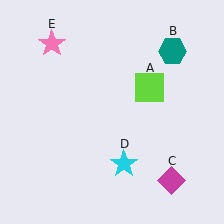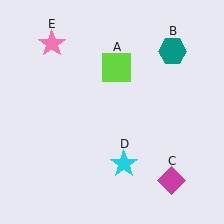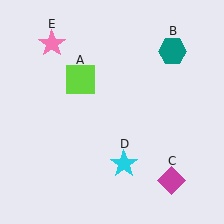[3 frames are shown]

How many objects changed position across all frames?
1 object changed position: lime square (object A).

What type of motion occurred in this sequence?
The lime square (object A) rotated counterclockwise around the center of the scene.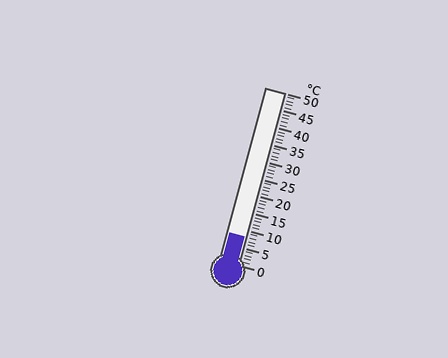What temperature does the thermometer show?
The thermometer shows approximately 8°C.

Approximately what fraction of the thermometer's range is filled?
The thermometer is filled to approximately 15% of its range.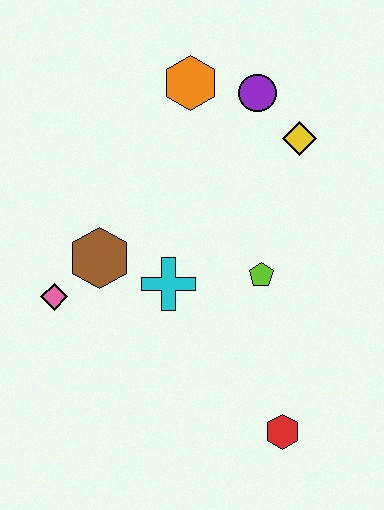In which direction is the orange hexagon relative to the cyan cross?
The orange hexagon is above the cyan cross.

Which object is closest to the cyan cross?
The brown hexagon is closest to the cyan cross.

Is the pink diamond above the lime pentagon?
No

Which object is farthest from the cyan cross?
The purple circle is farthest from the cyan cross.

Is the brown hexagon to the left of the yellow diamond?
Yes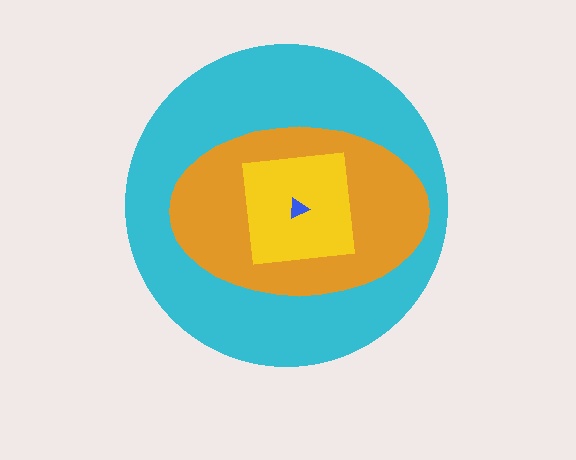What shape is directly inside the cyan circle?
The orange ellipse.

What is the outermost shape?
The cyan circle.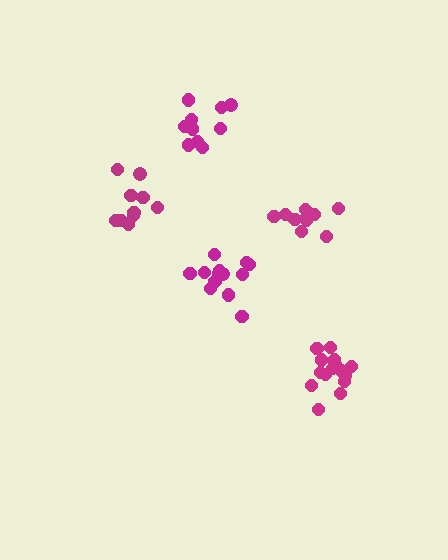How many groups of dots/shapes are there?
There are 5 groups.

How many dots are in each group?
Group 1: 14 dots, Group 2: 15 dots, Group 3: 11 dots, Group 4: 10 dots, Group 5: 10 dots (60 total).